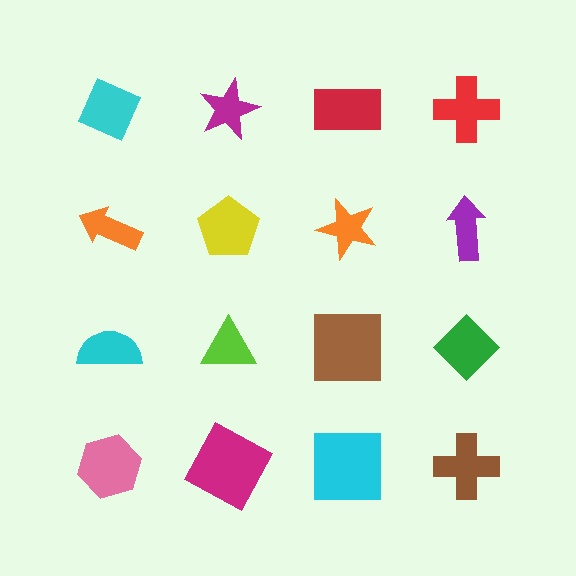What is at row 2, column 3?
An orange star.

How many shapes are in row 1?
4 shapes.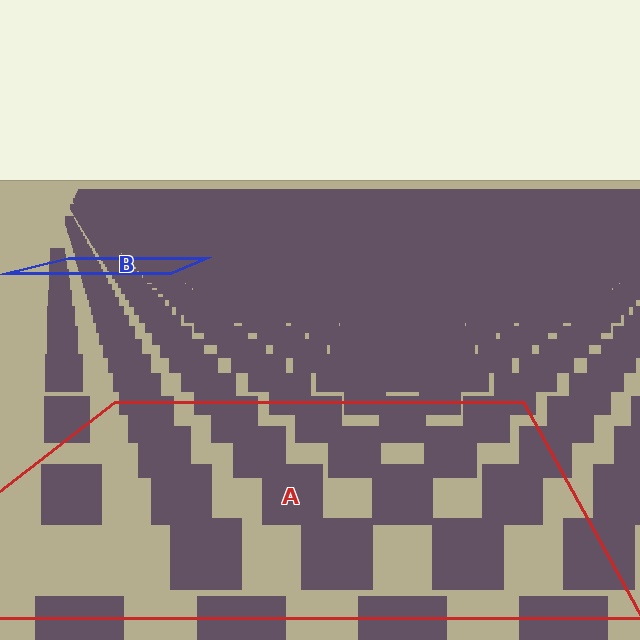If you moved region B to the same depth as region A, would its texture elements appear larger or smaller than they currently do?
They would appear larger. At a closer depth, the same texture elements are projected at a bigger on-screen size.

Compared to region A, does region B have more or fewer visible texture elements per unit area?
Region B has more texture elements per unit area — they are packed more densely because it is farther away.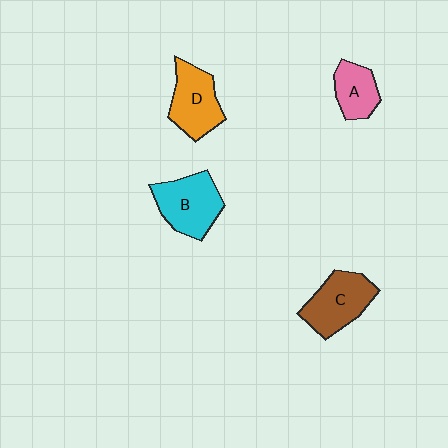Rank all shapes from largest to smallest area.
From largest to smallest: B (cyan), C (brown), D (orange), A (pink).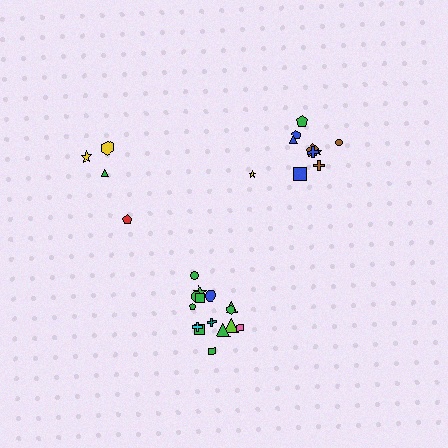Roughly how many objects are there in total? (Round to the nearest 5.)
Roughly 30 objects in total.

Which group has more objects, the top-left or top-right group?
The top-right group.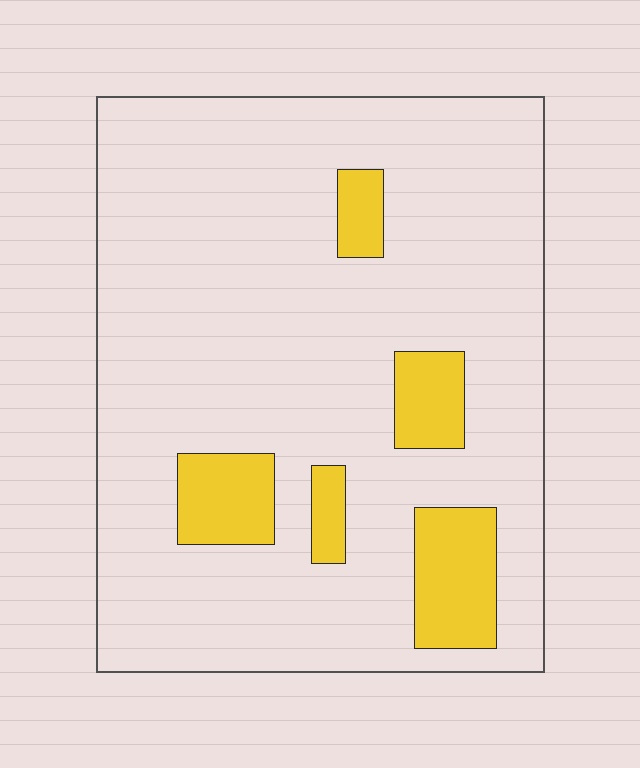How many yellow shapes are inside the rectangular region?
5.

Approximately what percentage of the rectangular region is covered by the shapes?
Approximately 15%.